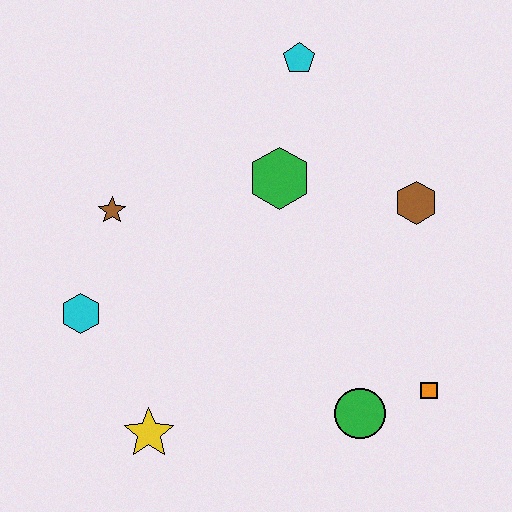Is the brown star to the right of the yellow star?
No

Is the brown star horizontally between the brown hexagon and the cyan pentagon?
No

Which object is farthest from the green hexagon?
The yellow star is farthest from the green hexagon.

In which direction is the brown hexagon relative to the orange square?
The brown hexagon is above the orange square.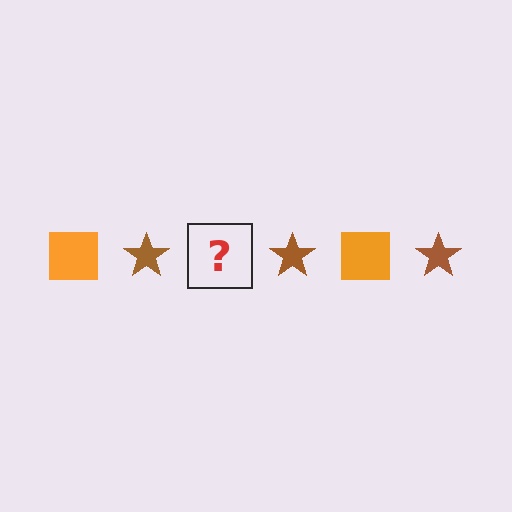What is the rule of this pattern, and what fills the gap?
The rule is that the pattern alternates between orange square and brown star. The gap should be filled with an orange square.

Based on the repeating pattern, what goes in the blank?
The blank should be an orange square.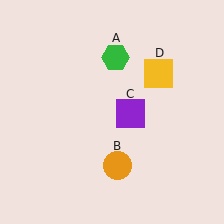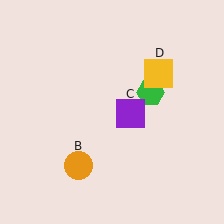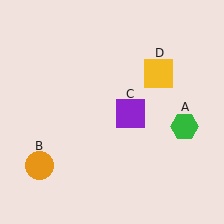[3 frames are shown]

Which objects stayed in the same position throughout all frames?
Purple square (object C) and yellow square (object D) remained stationary.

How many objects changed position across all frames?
2 objects changed position: green hexagon (object A), orange circle (object B).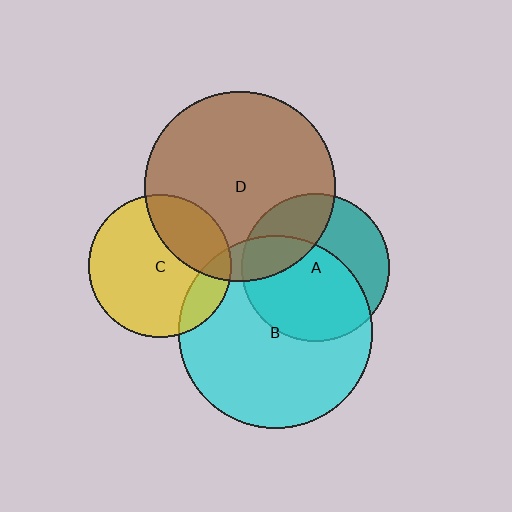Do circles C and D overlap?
Yes.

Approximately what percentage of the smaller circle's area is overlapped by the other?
Approximately 30%.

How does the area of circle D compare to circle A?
Approximately 1.7 times.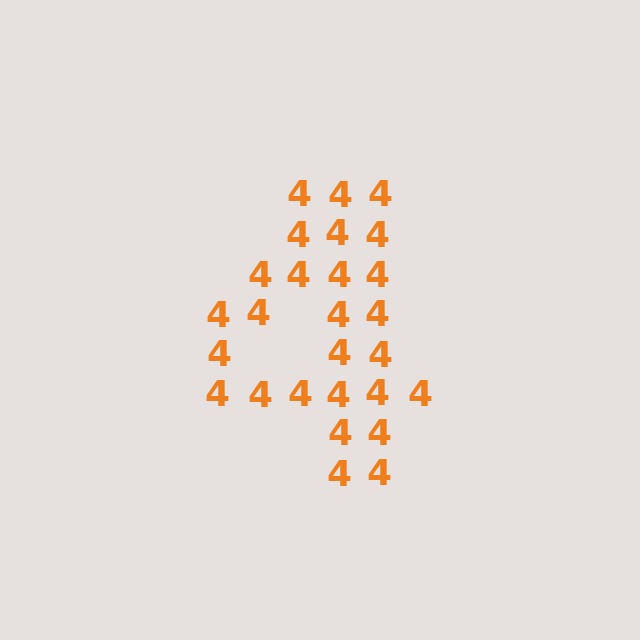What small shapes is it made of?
It is made of small digit 4's.